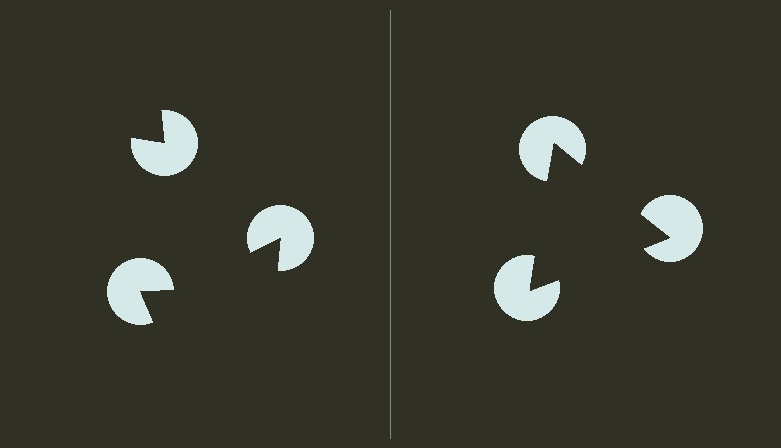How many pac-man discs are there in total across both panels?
6 — 3 on each side.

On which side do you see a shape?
An illusory triangle appears on the right side. On the left side the wedge cuts are rotated, so no coherent shape forms.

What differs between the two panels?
The pac-man discs are positioned identically on both sides; only the wedge orientations differ. On the right they align to a triangle; on the left they are misaligned.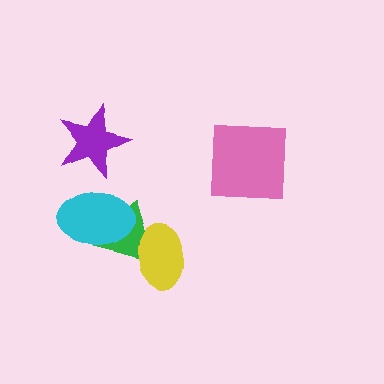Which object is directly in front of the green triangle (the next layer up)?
The yellow ellipse is directly in front of the green triangle.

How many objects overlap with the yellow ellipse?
1 object overlaps with the yellow ellipse.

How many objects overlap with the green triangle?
2 objects overlap with the green triangle.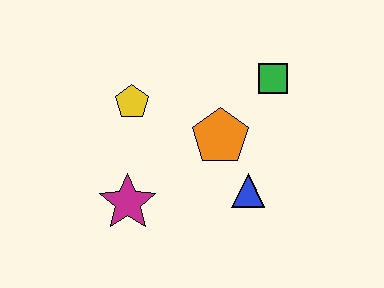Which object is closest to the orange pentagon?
The blue triangle is closest to the orange pentagon.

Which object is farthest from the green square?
The magenta star is farthest from the green square.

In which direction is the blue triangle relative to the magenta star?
The blue triangle is to the right of the magenta star.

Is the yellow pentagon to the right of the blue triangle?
No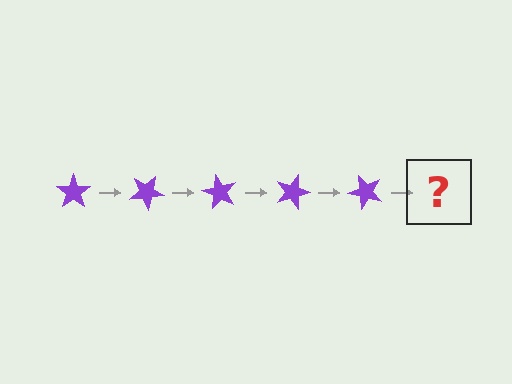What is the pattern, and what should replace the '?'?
The pattern is that the star rotates 30 degrees each step. The '?' should be a purple star rotated 150 degrees.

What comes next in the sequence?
The next element should be a purple star rotated 150 degrees.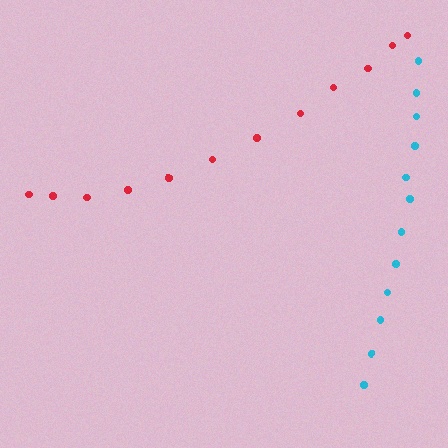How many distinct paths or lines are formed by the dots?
There are 2 distinct paths.